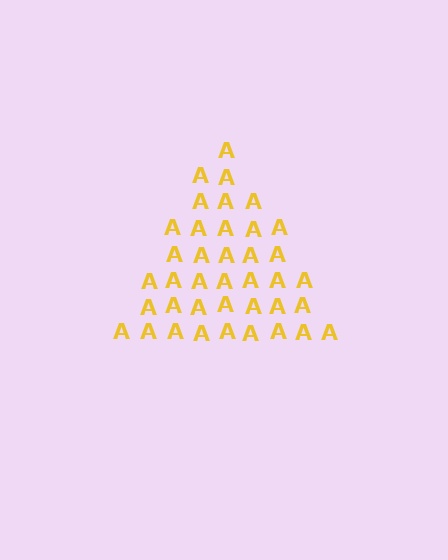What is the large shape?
The large shape is a triangle.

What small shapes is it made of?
It is made of small letter A's.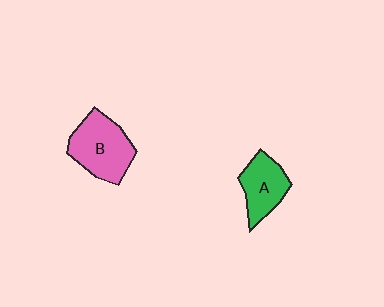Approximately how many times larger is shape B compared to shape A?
Approximately 1.4 times.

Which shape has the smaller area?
Shape A (green).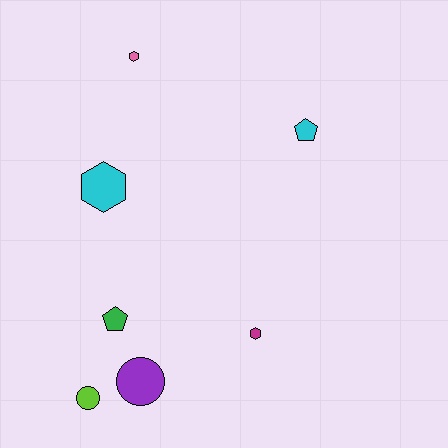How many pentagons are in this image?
There are 2 pentagons.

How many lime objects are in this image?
There is 1 lime object.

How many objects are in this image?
There are 7 objects.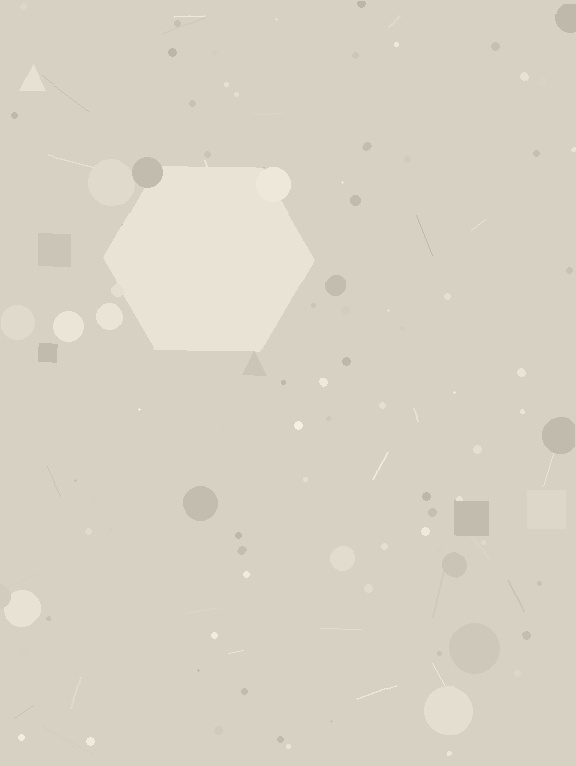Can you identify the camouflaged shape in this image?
The camouflaged shape is a hexagon.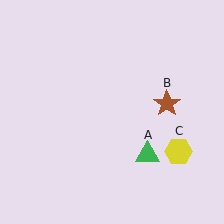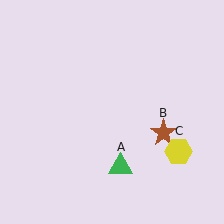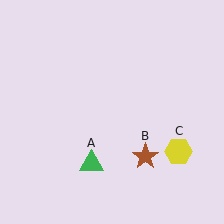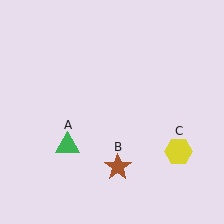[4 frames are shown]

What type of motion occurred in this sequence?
The green triangle (object A), brown star (object B) rotated clockwise around the center of the scene.